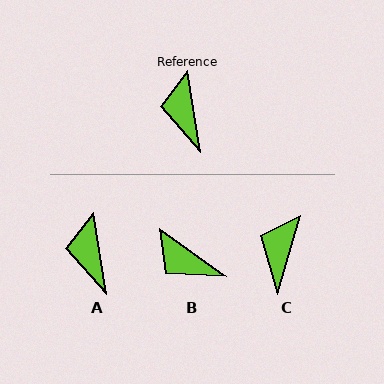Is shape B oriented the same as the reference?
No, it is off by about 46 degrees.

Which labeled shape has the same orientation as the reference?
A.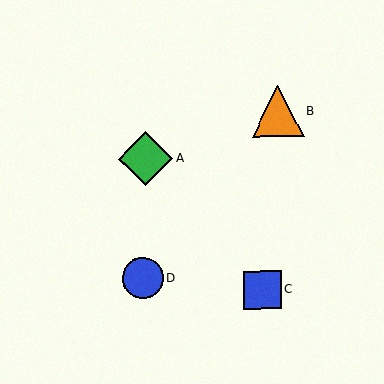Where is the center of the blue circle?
The center of the blue circle is at (142, 278).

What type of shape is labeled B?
Shape B is an orange triangle.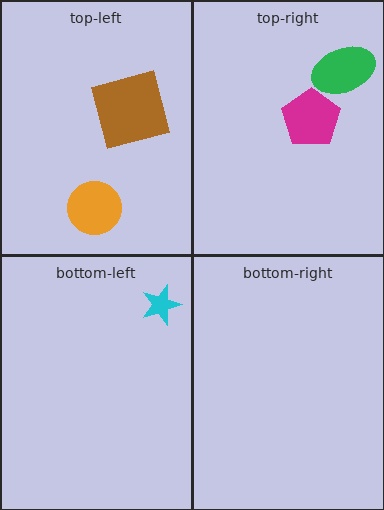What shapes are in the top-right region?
The green ellipse, the magenta pentagon.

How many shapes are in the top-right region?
2.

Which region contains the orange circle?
The top-left region.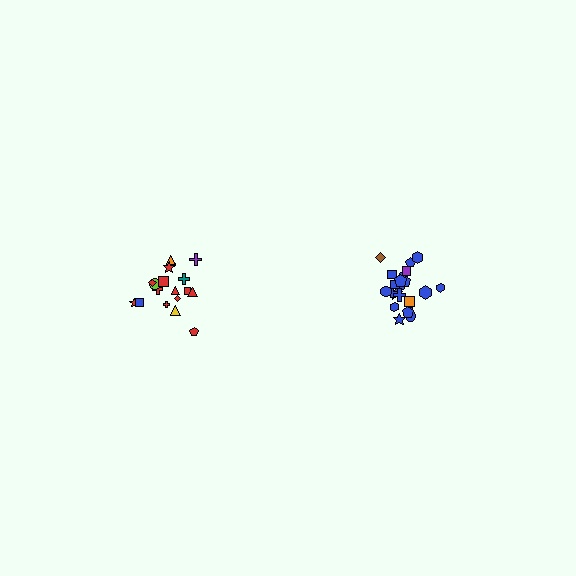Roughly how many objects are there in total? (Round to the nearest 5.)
Roughly 40 objects in total.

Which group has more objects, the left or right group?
The right group.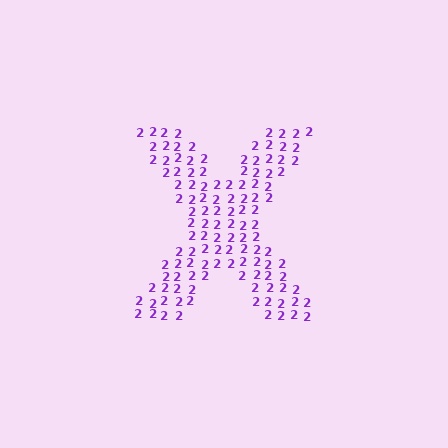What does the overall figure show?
The overall figure shows the letter X.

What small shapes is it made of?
It is made of small digit 2's.